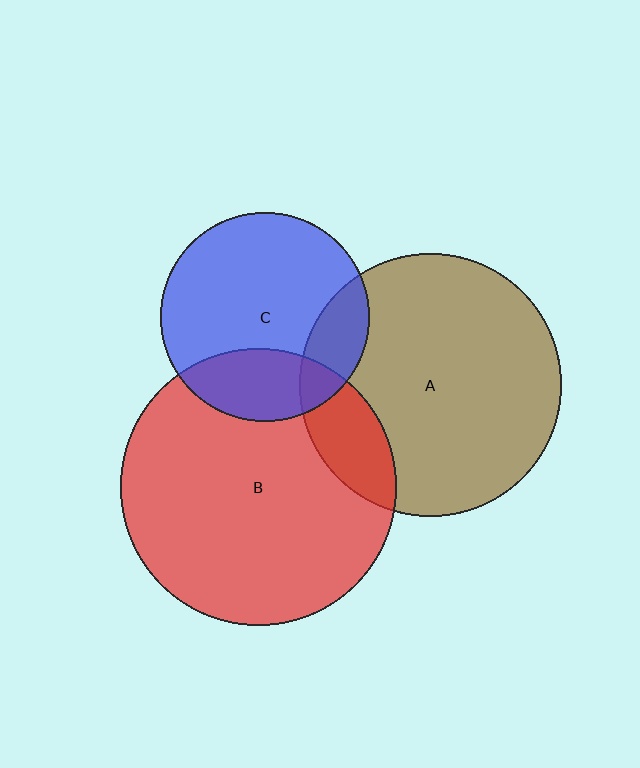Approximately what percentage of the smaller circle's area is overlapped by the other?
Approximately 25%.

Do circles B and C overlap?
Yes.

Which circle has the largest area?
Circle B (red).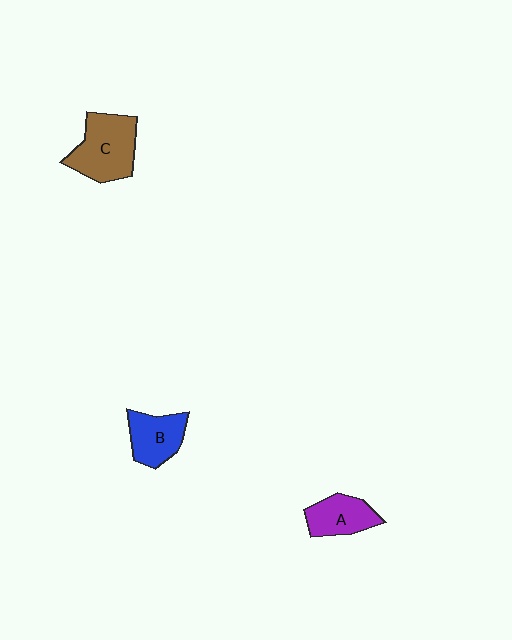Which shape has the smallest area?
Shape A (purple).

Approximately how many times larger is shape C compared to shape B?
Approximately 1.4 times.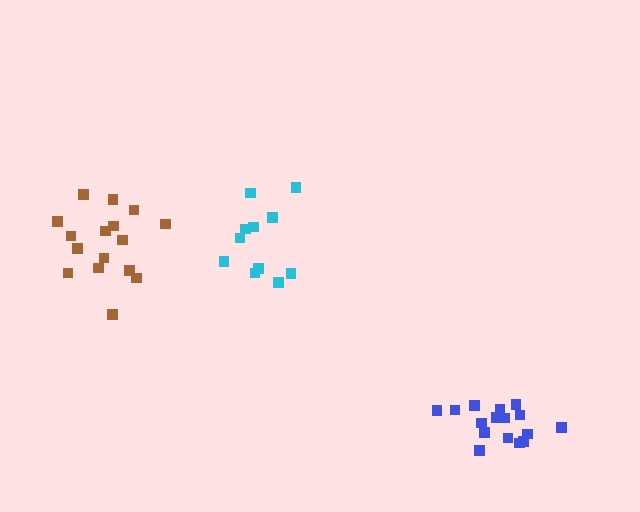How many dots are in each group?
Group 1: 11 dots, Group 2: 16 dots, Group 3: 16 dots (43 total).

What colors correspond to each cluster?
The clusters are colored: cyan, blue, brown.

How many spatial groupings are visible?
There are 3 spatial groupings.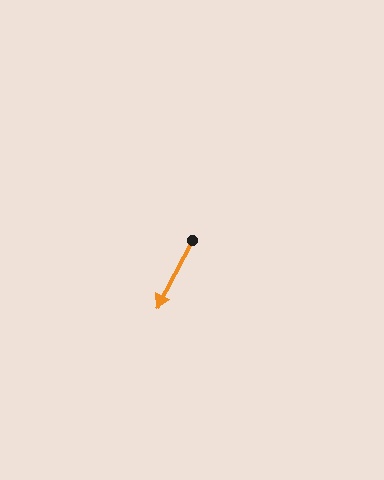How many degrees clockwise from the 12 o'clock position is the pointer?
Approximately 208 degrees.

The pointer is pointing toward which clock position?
Roughly 7 o'clock.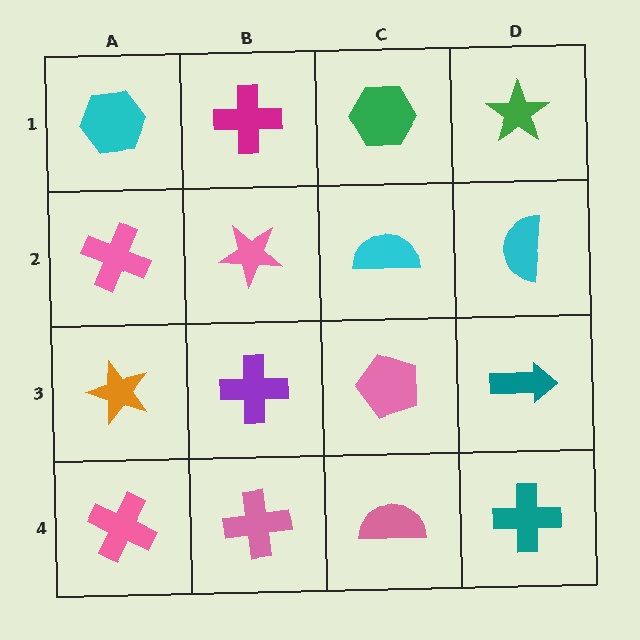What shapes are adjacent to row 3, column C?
A cyan semicircle (row 2, column C), a pink semicircle (row 4, column C), a purple cross (row 3, column B), a teal arrow (row 3, column D).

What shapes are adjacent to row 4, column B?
A purple cross (row 3, column B), a pink cross (row 4, column A), a pink semicircle (row 4, column C).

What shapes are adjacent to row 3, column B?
A pink star (row 2, column B), a pink cross (row 4, column B), an orange star (row 3, column A), a pink pentagon (row 3, column C).